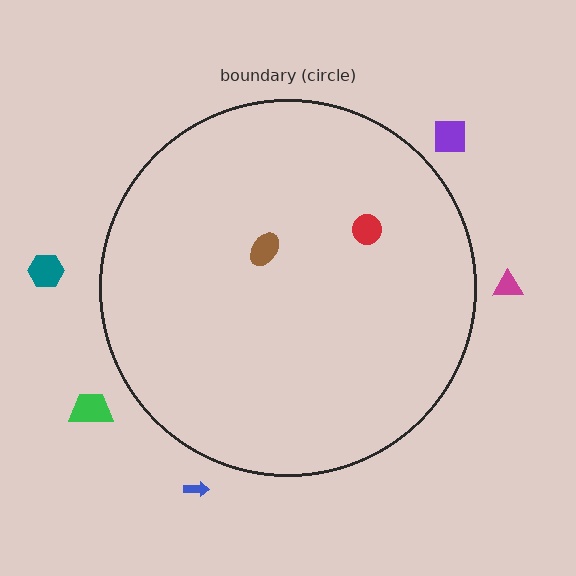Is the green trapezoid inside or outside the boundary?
Outside.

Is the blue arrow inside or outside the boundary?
Outside.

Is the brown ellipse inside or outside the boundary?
Inside.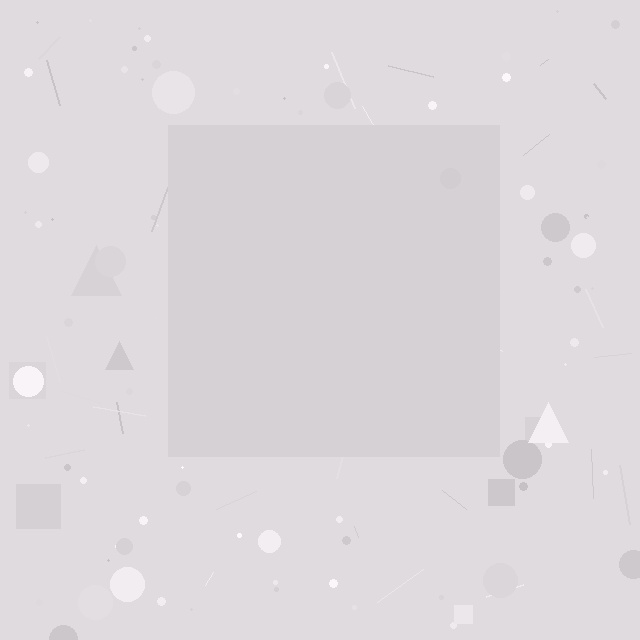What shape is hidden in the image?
A square is hidden in the image.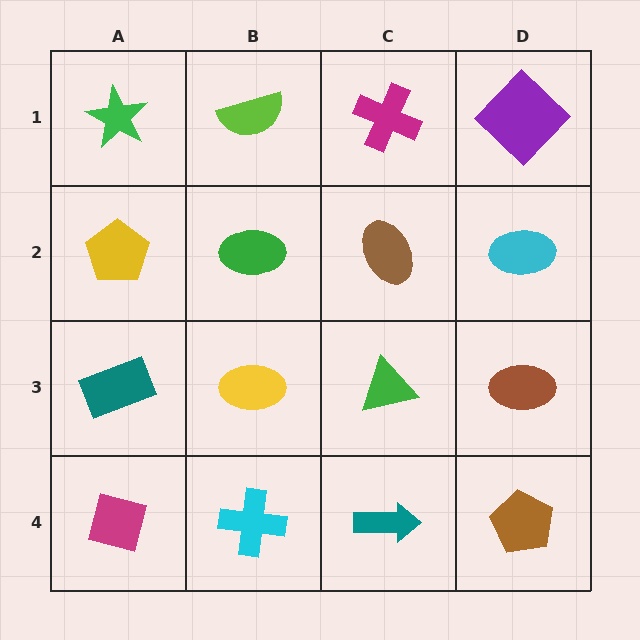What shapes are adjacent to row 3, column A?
A yellow pentagon (row 2, column A), a magenta diamond (row 4, column A), a yellow ellipse (row 3, column B).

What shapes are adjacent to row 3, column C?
A brown ellipse (row 2, column C), a teal arrow (row 4, column C), a yellow ellipse (row 3, column B), a brown ellipse (row 3, column D).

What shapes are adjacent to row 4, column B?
A yellow ellipse (row 3, column B), a magenta diamond (row 4, column A), a teal arrow (row 4, column C).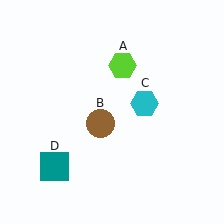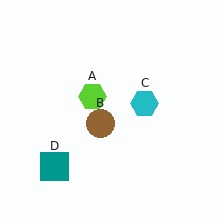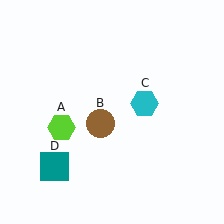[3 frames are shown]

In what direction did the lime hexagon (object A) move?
The lime hexagon (object A) moved down and to the left.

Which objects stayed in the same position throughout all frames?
Brown circle (object B) and cyan hexagon (object C) and teal square (object D) remained stationary.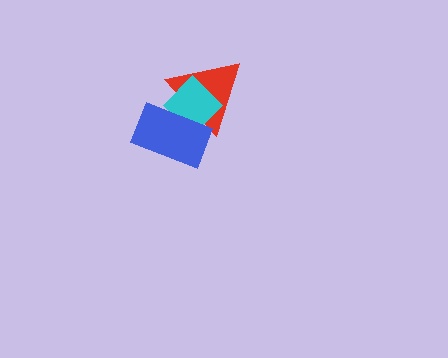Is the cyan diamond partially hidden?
Yes, it is partially covered by another shape.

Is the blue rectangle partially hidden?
No, no other shape covers it.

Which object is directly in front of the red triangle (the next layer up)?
The cyan diamond is directly in front of the red triangle.